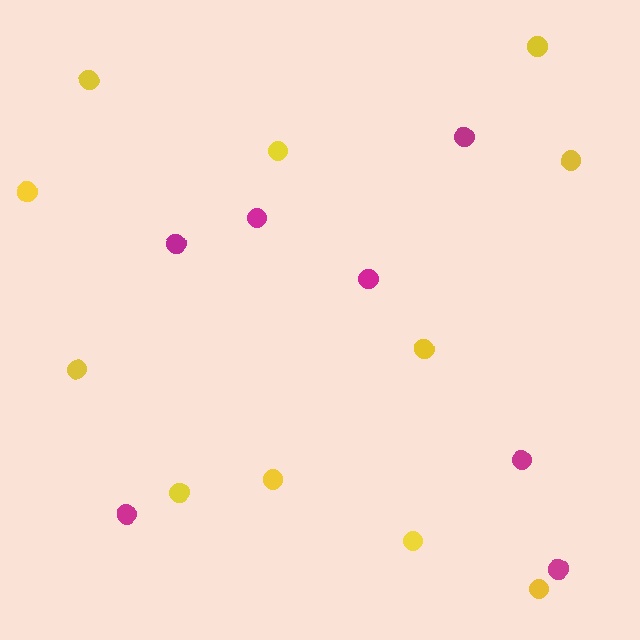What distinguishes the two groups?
There are 2 groups: one group of yellow circles (11) and one group of magenta circles (7).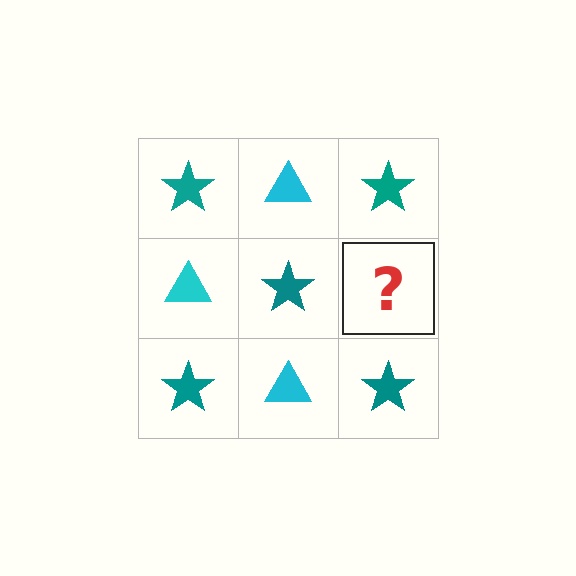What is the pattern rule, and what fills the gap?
The rule is that it alternates teal star and cyan triangle in a checkerboard pattern. The gap should be filled with a cyan triangle.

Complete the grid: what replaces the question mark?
The question mark should be replaced with a cyan triangle.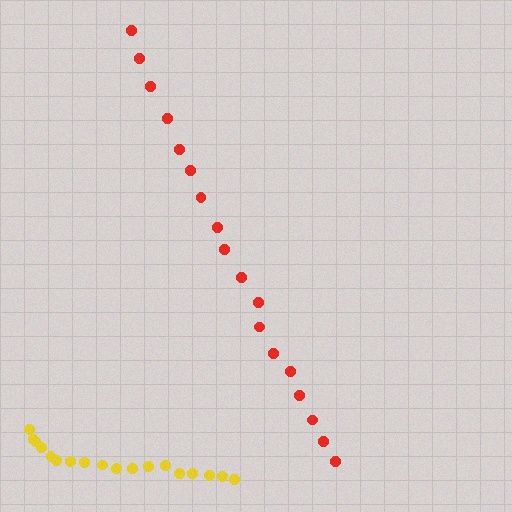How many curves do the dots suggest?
There are 2 distinct paths.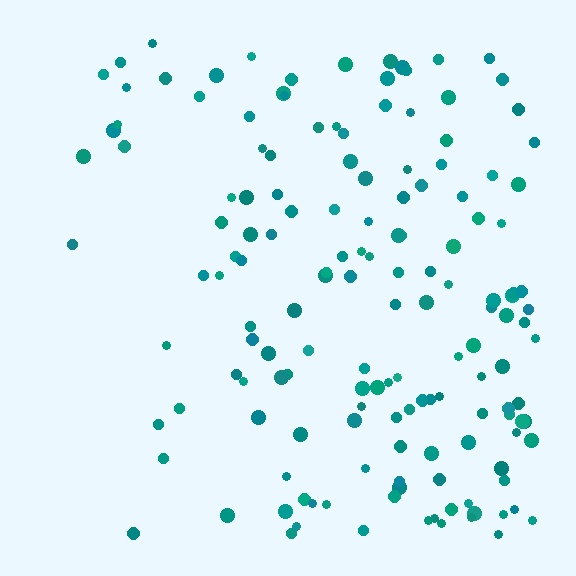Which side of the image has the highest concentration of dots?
The right.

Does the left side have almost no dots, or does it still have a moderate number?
Still a moderate number, just noticeably fewer than the right.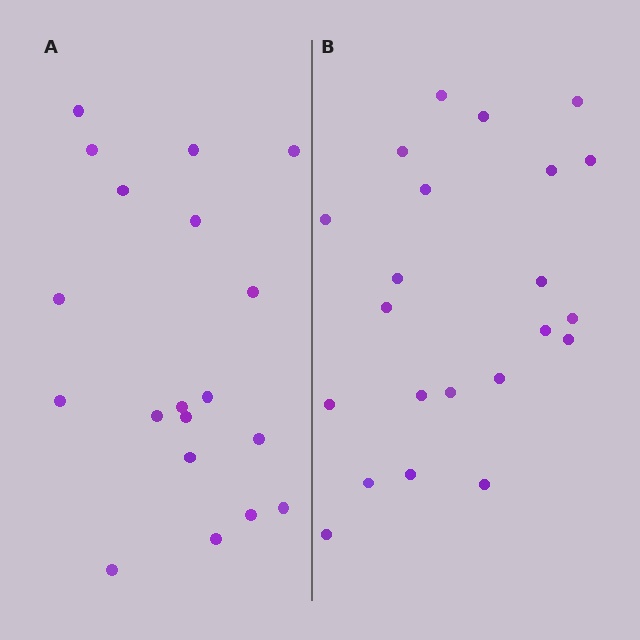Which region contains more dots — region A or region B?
Region B (the right region) has more dots.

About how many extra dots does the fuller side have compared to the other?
Region B has just a few more — roughly 2 or 3 more dots than region A.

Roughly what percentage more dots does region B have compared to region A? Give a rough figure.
About 15% more.